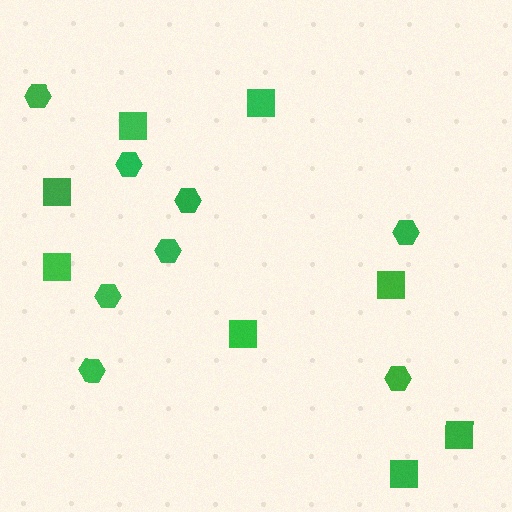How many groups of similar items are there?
There are 2 groups: one group of squares (8) and one group of hexagons (8).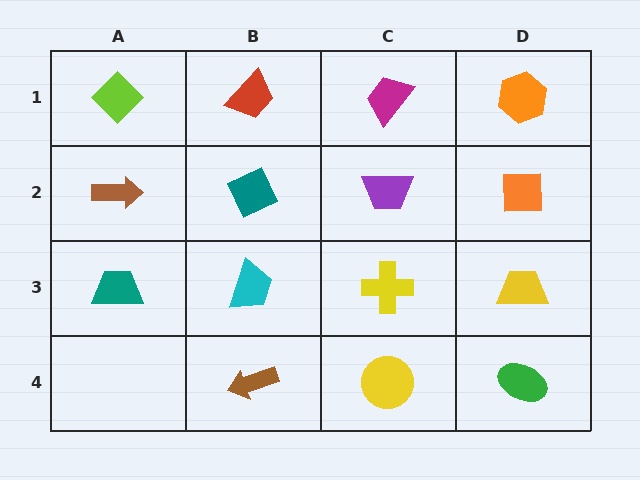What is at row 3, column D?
A yellow trapezoid.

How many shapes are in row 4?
3 shapes.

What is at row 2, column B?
A teal diamond.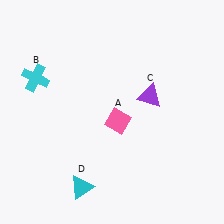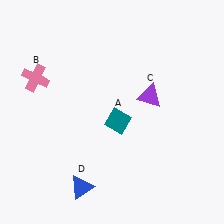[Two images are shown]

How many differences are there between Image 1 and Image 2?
There are 3 differences between the two images.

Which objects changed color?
A changed from pink to teal. B changed from cyan to pink. D changed from cyan to blue.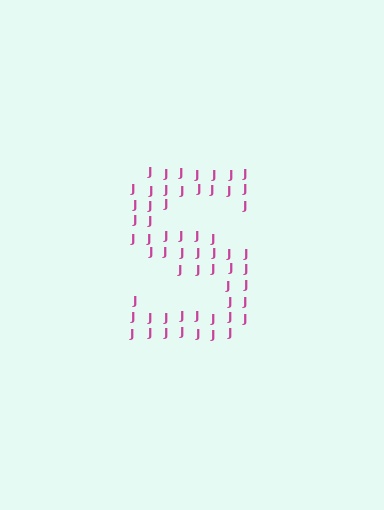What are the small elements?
The small elements are letter J's.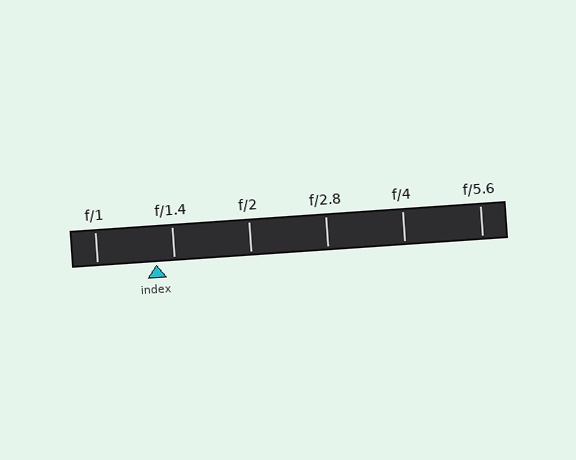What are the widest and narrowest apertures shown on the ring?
The widest aperture shown is f/1 and the narrowest is f/5.6.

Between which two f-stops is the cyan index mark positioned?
The index mark is between f/1 and f/1.4.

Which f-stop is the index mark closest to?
The index mark is closest to f/1.4.